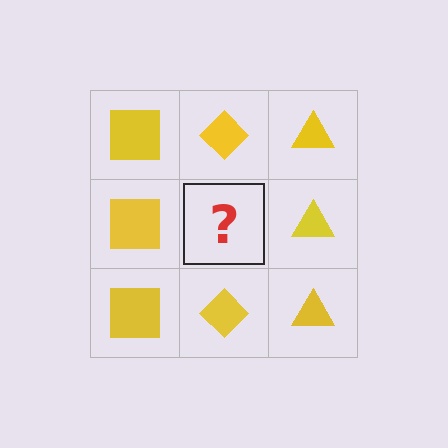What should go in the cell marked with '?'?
The missing cell should contain a yellow diamond.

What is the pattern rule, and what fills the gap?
The rule is that each column has a consistent shape. The gap should be filled with a yellow diamond.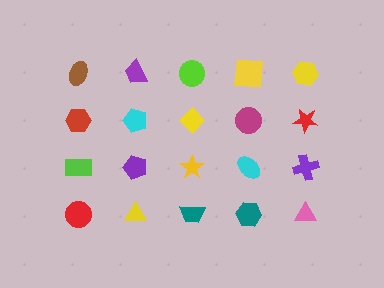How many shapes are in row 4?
5 shapes.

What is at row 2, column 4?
A magenta circle.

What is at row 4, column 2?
A yellow triangle.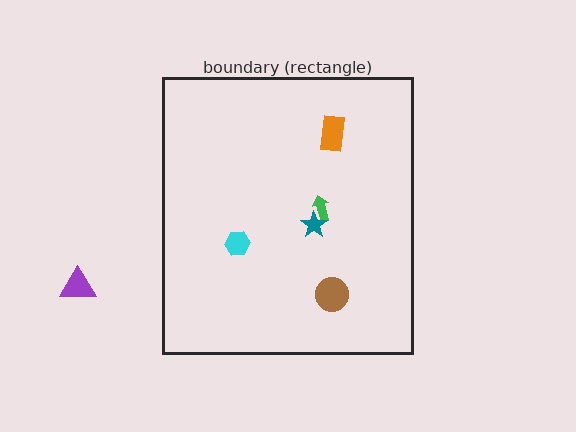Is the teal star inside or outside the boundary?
Inside.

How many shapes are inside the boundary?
5 inside, 1 outside.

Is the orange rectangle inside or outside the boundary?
Inside.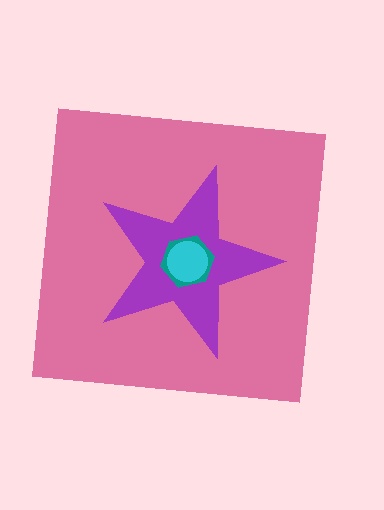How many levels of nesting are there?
4.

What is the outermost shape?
The pink square.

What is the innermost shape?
The cyan circle.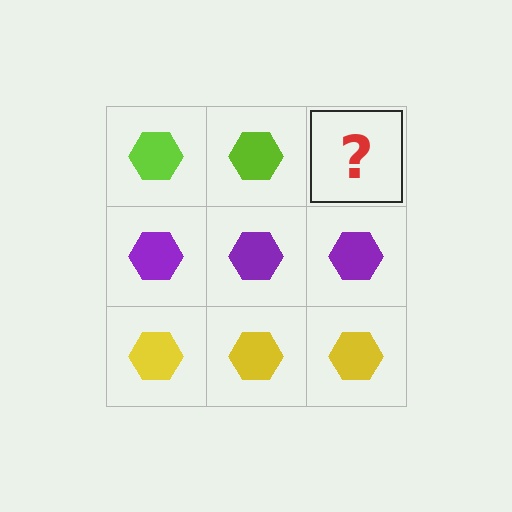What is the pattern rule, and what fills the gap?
The rule is that each row has a consistent color. The gap should be filled with a lime hexagon.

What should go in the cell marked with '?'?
The missing cell should contain a lime hexagon.